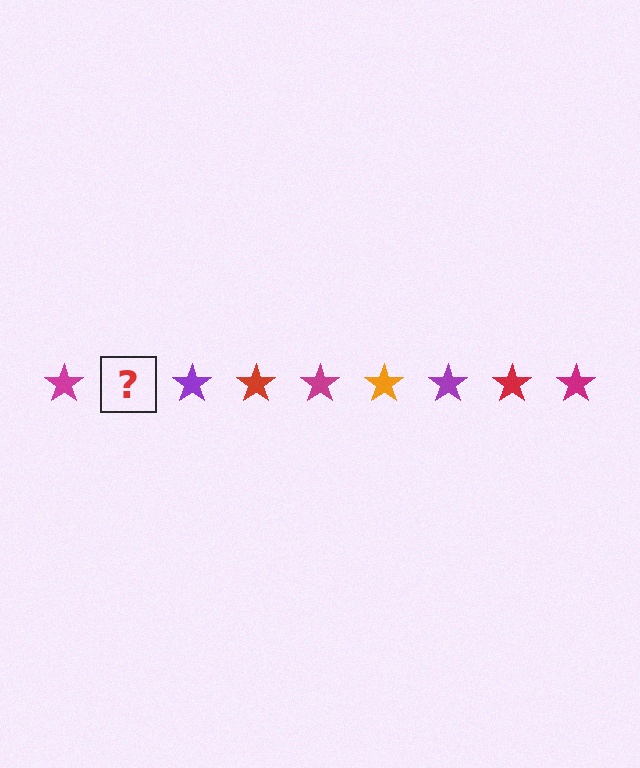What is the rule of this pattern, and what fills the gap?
The rule is that the pattern cycles through magenta, orange, purple, red stars. The gap should be filled with an orange star.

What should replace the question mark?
The question mark should be replaced with an orange star.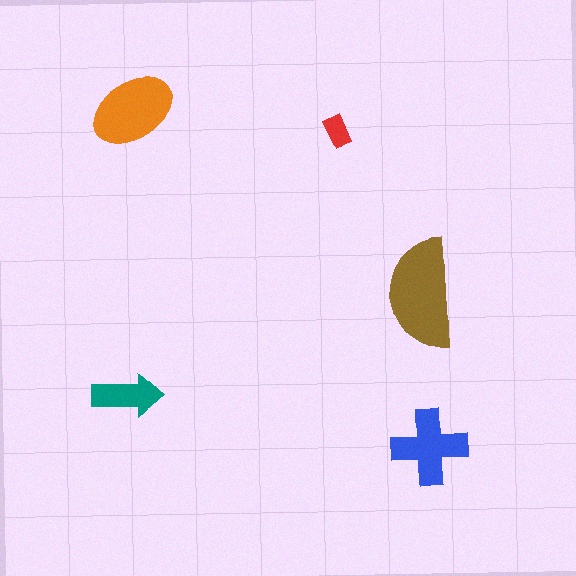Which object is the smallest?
The red rectangle.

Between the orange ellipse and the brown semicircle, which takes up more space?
The brown semicircle.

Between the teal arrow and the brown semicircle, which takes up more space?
The brown semicircle.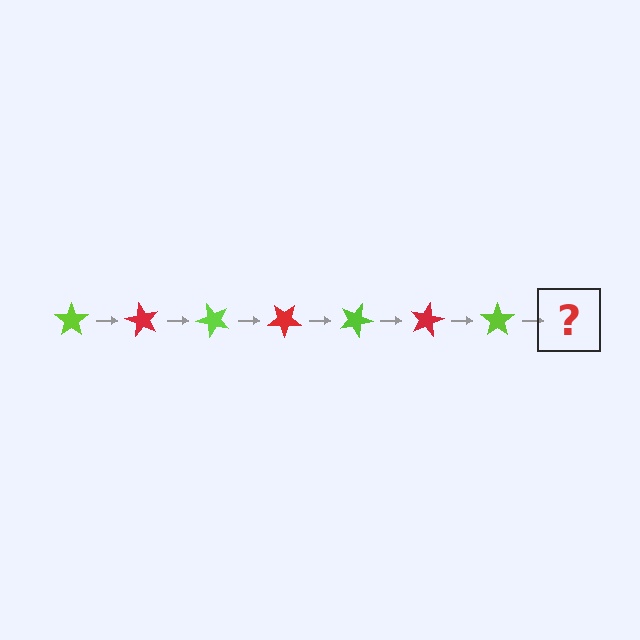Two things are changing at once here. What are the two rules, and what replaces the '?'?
The two rules are that it rotates 60 degrees each step and the color cycles through lime and red. The '?' should be a red star, rotated 420 degrees from the start.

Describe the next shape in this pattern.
It should be a red star, rotated 420 degrees from the start.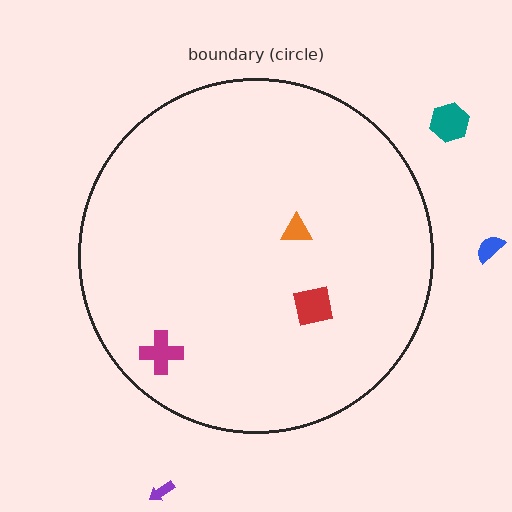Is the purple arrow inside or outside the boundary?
Outside.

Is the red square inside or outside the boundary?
Inside.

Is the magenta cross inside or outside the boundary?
Inside.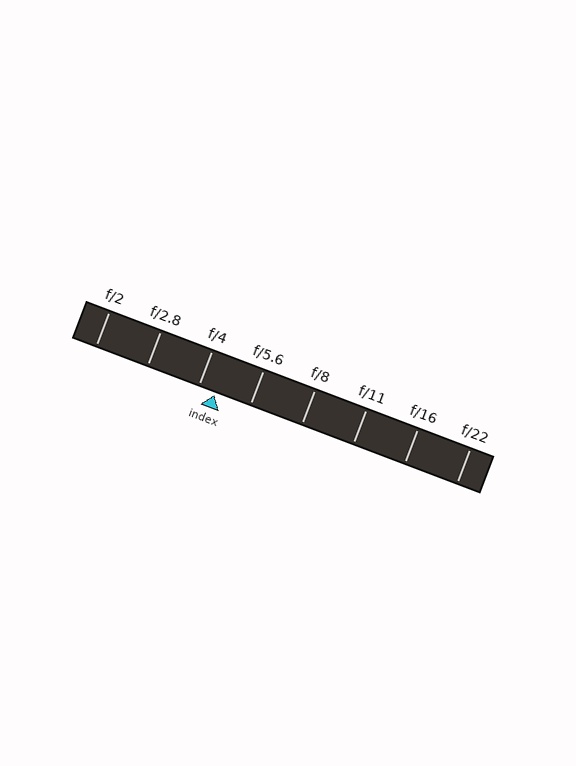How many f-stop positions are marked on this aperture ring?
There are 8 f-stop positions marked.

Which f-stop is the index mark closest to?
The index mark is closest to f/4.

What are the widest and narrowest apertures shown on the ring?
The widest aperture shown is f/2 and the narrowest is f/22.